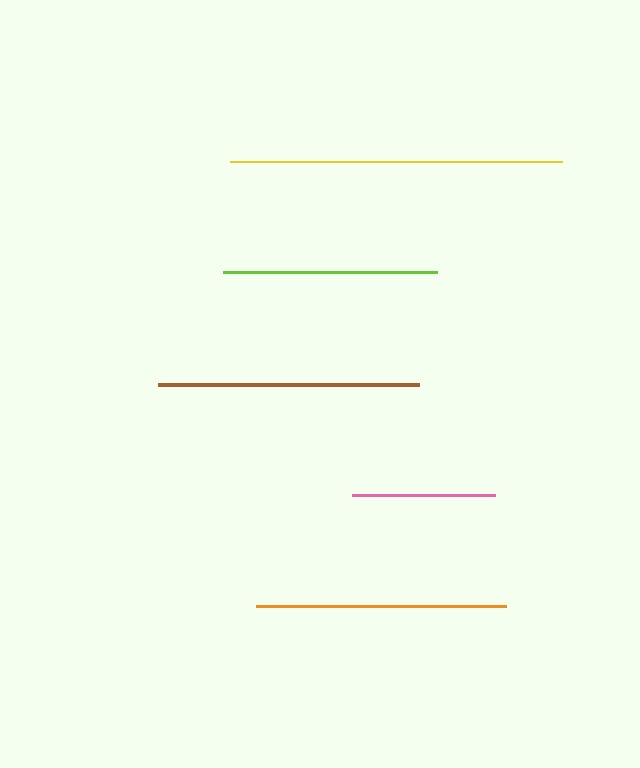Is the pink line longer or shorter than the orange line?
The orange line is longer than the pink line.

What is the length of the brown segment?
The brown segment is approximately 261 pixels long.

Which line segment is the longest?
The yellow line is the longest at approximately 332 pixels.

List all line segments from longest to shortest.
From longest to shortest: yellow, brown, orange, lime, pink.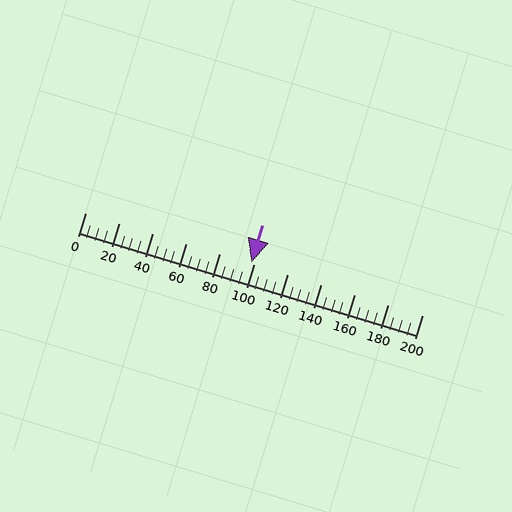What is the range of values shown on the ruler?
The ruler shows values from 0 to 200.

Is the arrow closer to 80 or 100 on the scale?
The arrow is closer to 100.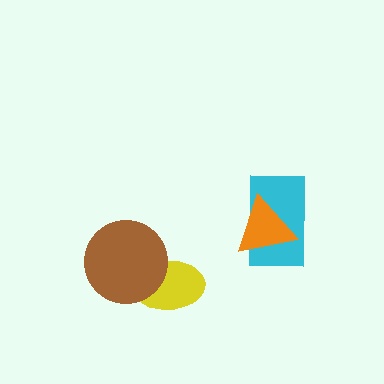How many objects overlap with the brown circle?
1 object overlaps with the brown circle.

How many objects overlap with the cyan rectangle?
1 object overlaps with the cyan rectangle.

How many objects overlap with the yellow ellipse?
1 object overlaps with the yellow ellipse.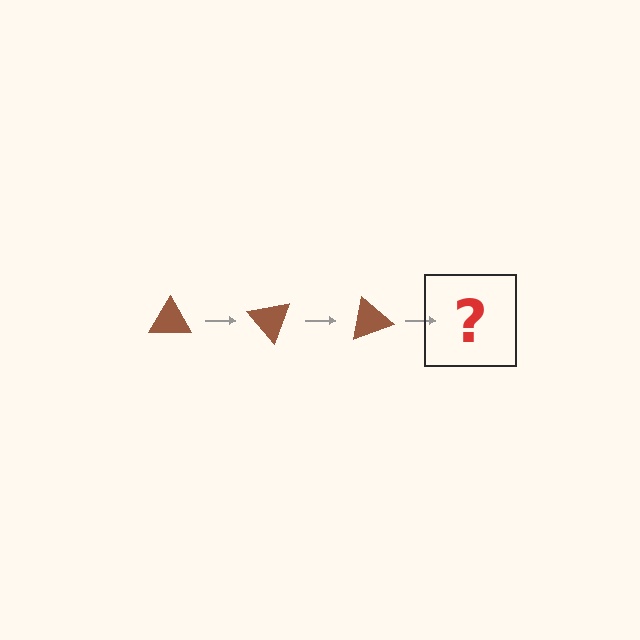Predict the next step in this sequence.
The next step is a brown triangle rotated 150 degrees.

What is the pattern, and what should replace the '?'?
The pattern is that the triangle rotates 50 degrees each step. The '?' should be a brown triangle rotated 150 degrees.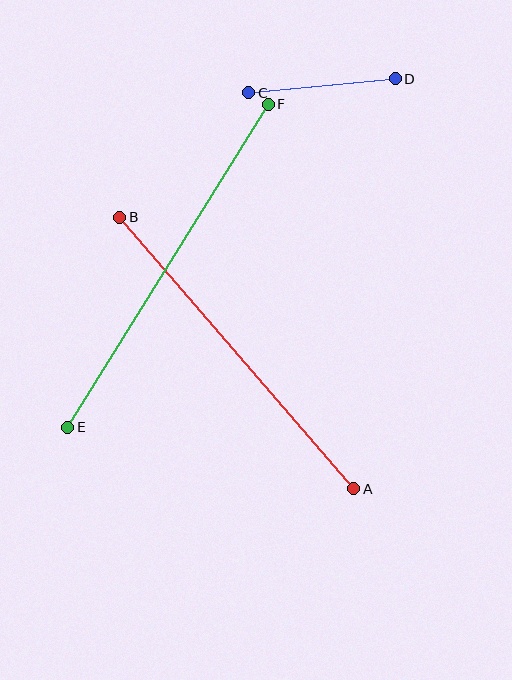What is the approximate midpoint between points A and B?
The midpoint is at approximately (237, 353) pixels.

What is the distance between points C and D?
The distance is approximately 147 pixels.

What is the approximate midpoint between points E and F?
The midpoint is at approximately (168, 266) pixels.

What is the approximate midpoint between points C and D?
The midpoint is at approximately (322, 86) pixels.